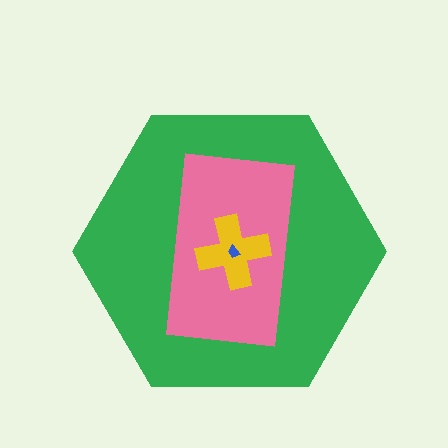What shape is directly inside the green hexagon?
The pink rectangle.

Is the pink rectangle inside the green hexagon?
Yes.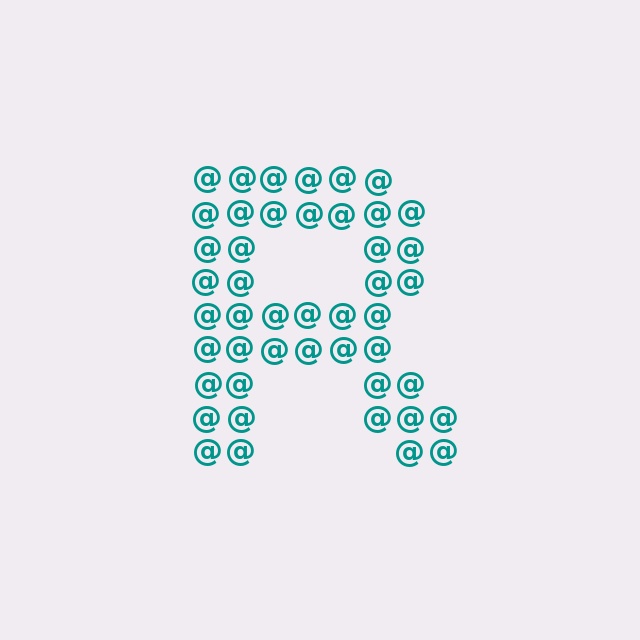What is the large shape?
The large shape is the letter R.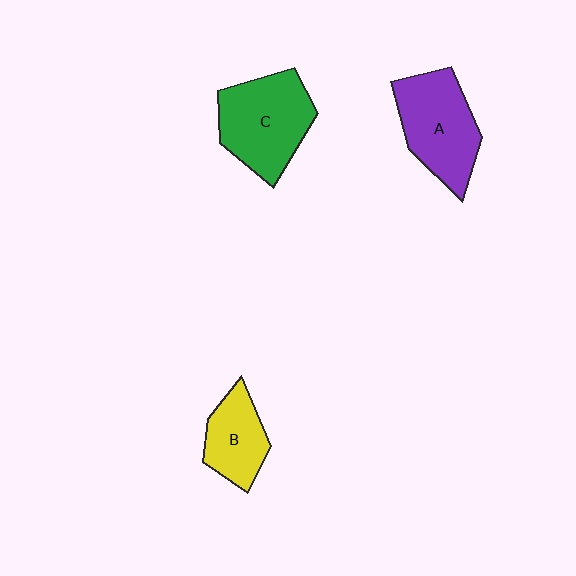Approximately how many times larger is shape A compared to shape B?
Approximately 1.5 times.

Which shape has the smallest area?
Shape B (yellow).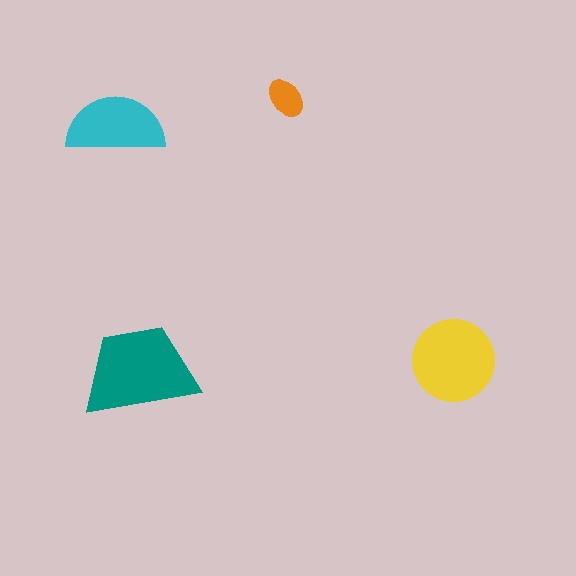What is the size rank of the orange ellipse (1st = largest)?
4th.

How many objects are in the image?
There are 4 objects in the image.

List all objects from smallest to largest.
The orange ellipse, the cyan semicircle, the yellow circle, the teal trapezoid.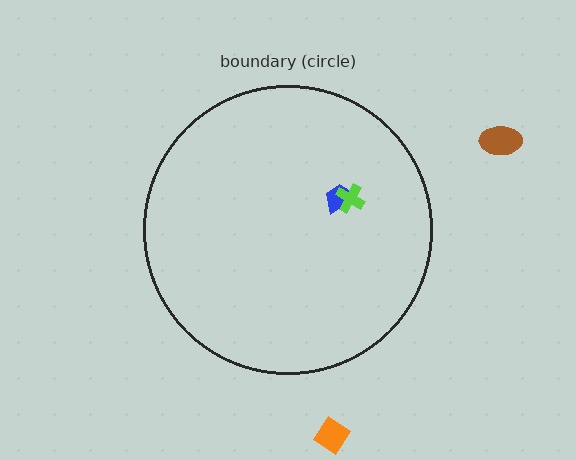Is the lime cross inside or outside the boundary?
Inside.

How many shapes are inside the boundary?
2 inside, 2 outside.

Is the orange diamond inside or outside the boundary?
Outside.